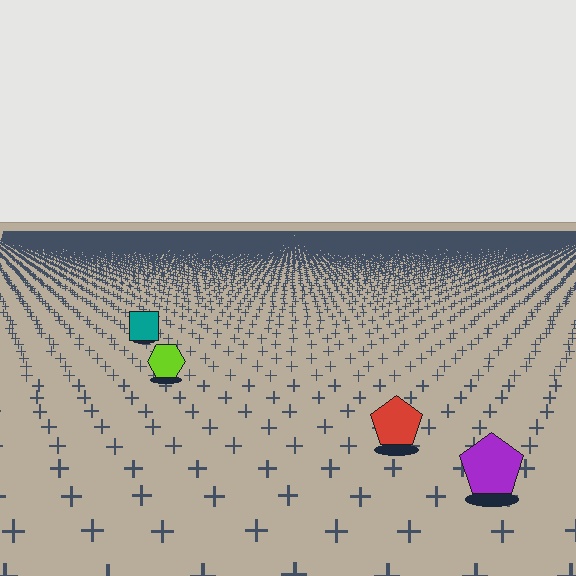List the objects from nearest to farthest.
From nearest to farthest: the purple pentagon, the red pentagon, the lime hexagon, the teal square.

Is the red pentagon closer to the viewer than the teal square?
Yes. The red pentagon is closer — you can tell from the texture gradient: the ground texture is coarser near it.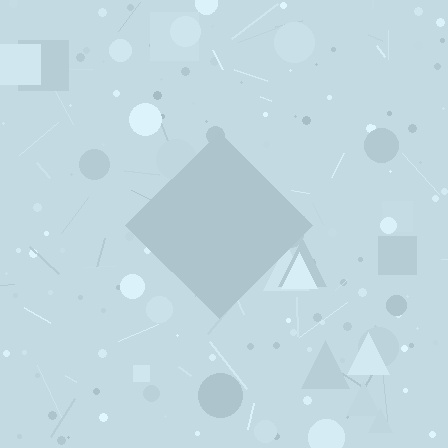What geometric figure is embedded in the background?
A diamond is embedded in the background.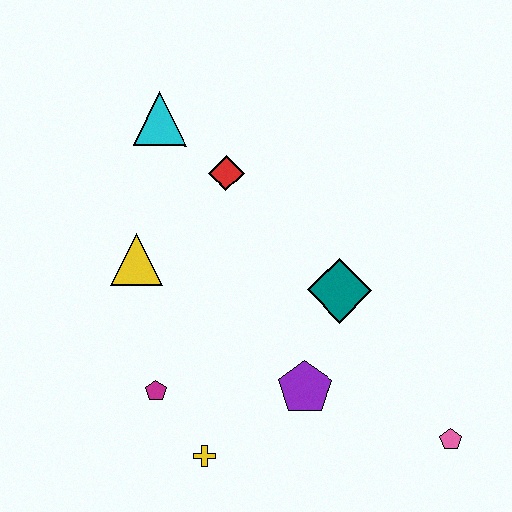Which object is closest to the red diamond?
The cyan triangle is closest to the red diamond.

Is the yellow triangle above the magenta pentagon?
Yes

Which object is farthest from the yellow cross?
The cyan triangle is farthest from the yellow cross.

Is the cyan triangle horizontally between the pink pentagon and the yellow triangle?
Yes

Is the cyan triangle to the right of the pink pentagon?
No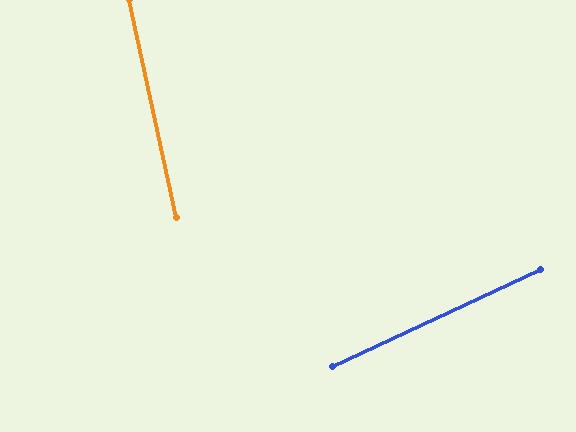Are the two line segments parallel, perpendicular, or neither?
Neither parallel nor perpendicular — they differ by about 77°.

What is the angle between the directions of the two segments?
Approximately 77 degrees.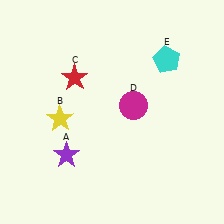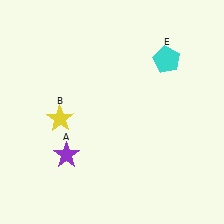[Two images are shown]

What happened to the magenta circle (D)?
The magenta circle (D) was removed in Image 2. It was in the top-right area of Image 1.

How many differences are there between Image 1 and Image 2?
There are 2 differences between the two images.